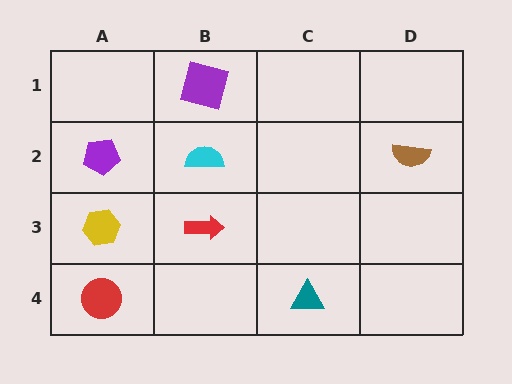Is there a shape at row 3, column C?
No, that cell is empty.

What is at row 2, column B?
A cyan semicircle.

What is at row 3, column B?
A red arrow.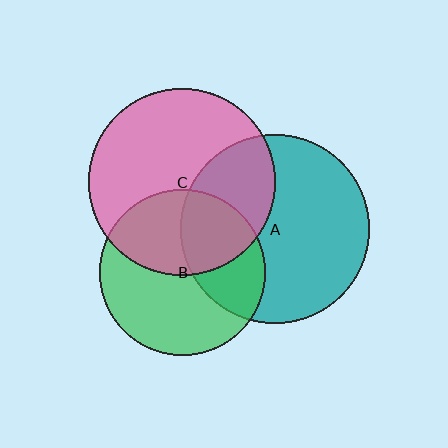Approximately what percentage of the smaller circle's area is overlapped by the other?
Approximately 35%.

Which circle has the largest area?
Circle A (teal).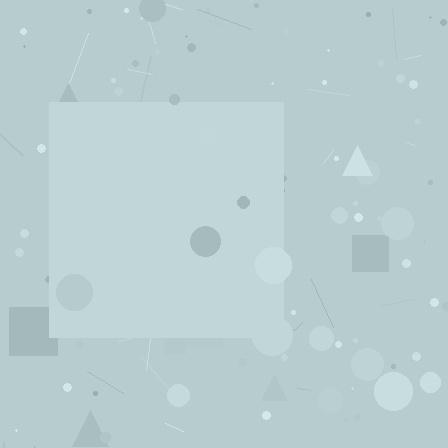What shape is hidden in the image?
A square is hidden in the image.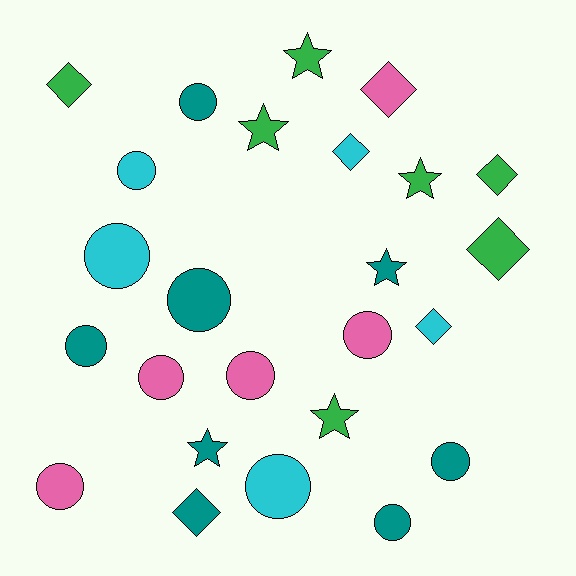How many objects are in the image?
There are 25 objects.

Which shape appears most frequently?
Circle, with 12 objects.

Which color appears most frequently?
Teal, with 8 objects.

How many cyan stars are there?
There are no cyan stars.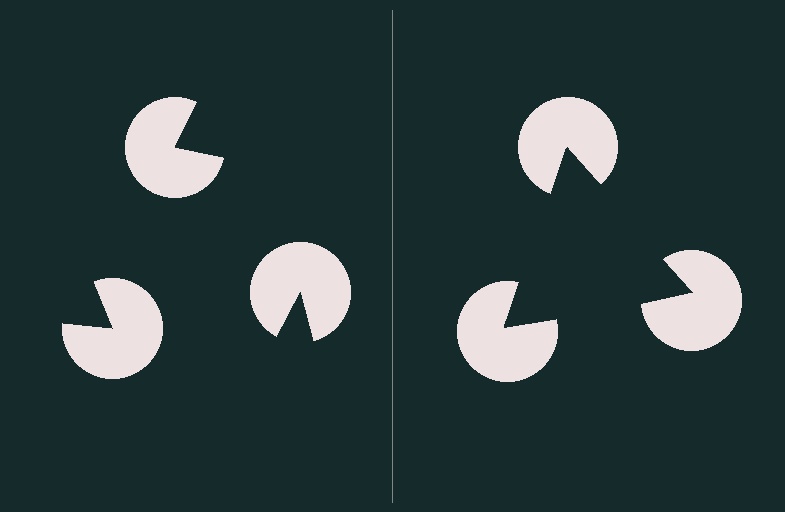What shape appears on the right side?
An illusory triangle.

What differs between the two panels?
The pac-man discs are positioned identically on both sides; only the wedge orientations differ. On the right they align to a triangle; on the left they are misaligned.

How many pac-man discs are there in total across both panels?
6 — 3 on each side.